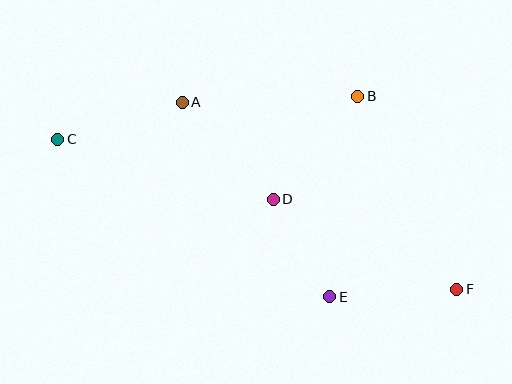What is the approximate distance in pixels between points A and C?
The distance between A and C is approximately 130 pixels.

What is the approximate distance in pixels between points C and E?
The distance between C and E is approximately 314 pixels.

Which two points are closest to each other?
Points D and E are closest to each other.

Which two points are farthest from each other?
Points C and F are farthest from each other.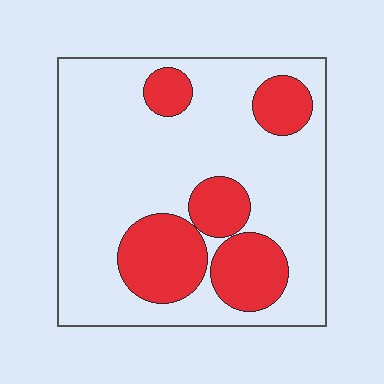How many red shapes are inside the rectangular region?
5.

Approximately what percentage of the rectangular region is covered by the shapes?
Approximately 25%.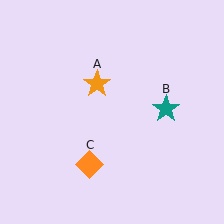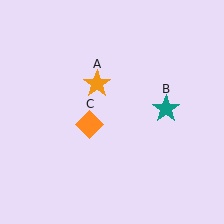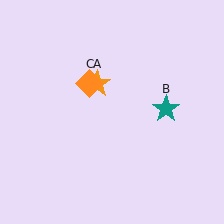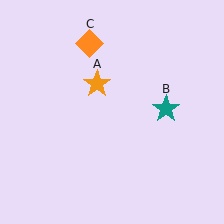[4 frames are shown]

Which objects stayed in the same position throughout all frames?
Orange star (object A) and teal star (object B) remained stationary.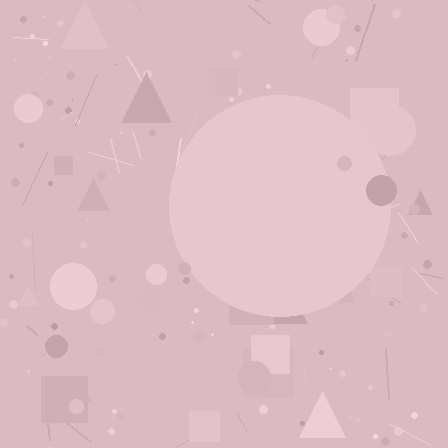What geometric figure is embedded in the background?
A circle is embedded in the background.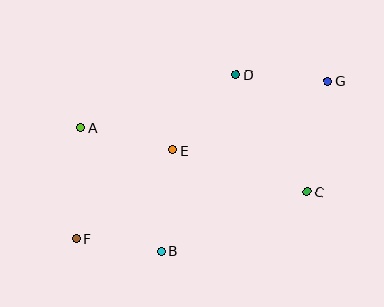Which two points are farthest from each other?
Points F and G are farthest from each other.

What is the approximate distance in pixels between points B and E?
The distance between B and E is approximately 102 pixels.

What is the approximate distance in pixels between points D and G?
The distance between D and G is approximately 92 pixels.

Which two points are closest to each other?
Points B and F are closest to each other.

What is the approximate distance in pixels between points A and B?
The distance between A and B is approximately 147 pixels.